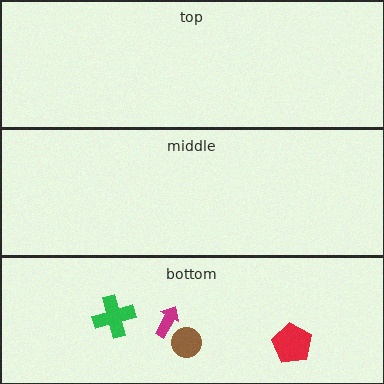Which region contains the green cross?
The bottom region.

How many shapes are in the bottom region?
4.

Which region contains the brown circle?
The bottom region.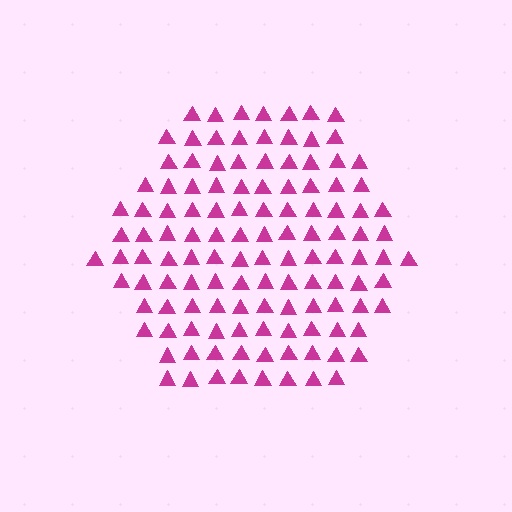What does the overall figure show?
The overall figure shows a hexagon.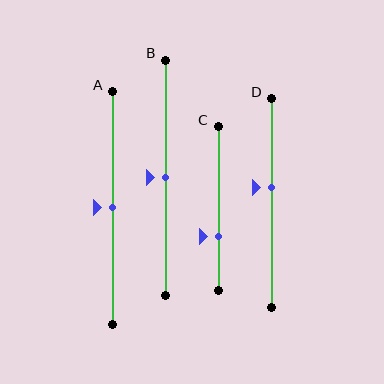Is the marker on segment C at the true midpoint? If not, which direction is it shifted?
No, the marker on segment C is shifted downward by about 17% of the segment length.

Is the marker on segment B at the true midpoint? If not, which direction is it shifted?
Yes, the marker on segment B is at the true midpoint.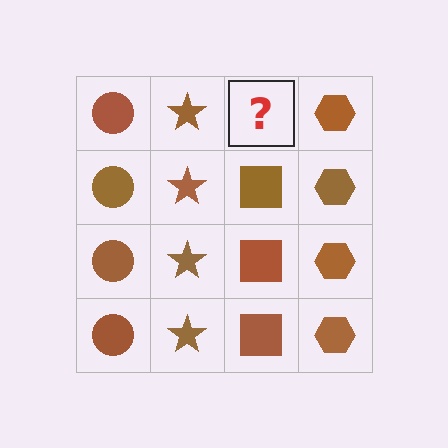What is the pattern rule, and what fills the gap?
The rule is that each column has a consistent shape. The gap should be filled with a brown square.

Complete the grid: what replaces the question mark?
The question mark should be replaced with a brown square.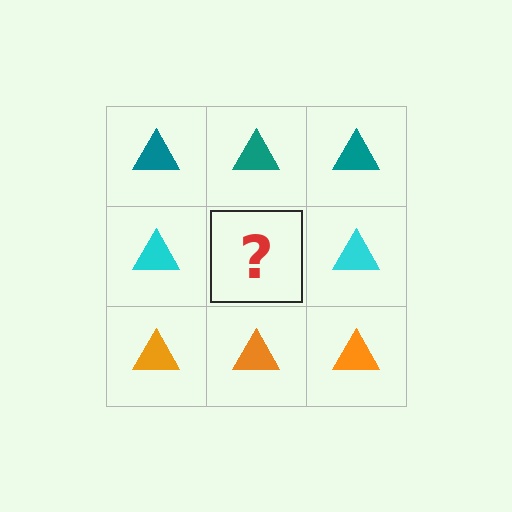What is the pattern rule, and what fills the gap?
The rule is that each row has a consistent color. The gap should be filled with a cyan triangle.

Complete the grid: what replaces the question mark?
The question mark should be replaced with a cyan triangle.